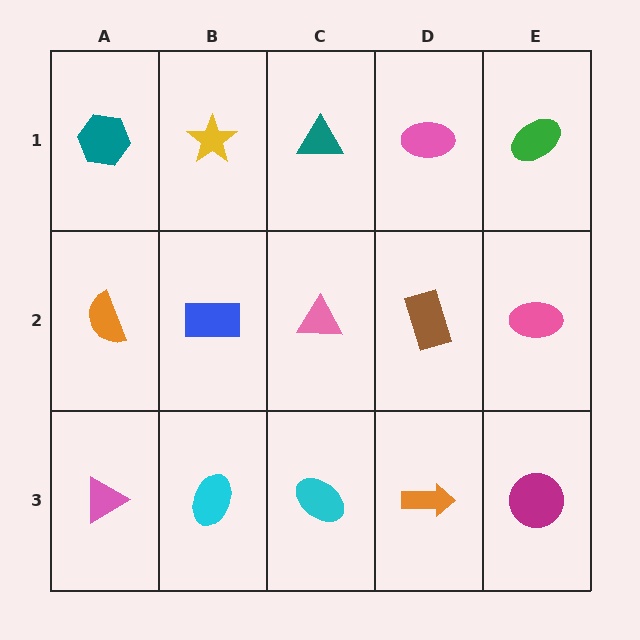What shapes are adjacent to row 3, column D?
A brown rectangle (row 2, column D), a cyan ellipse (row 3, column C), a magenta circle (row 3, column E).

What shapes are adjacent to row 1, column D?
A brown rectangle (row 2, column D), a teal triangle (row 1, column C), a green ellipse (row 1, column E).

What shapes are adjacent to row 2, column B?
A yellow star (row 1, column B), a cyan ellipse (row 3, column B), an orange semicircle (row 2, column A), a pink triangle (row 2, column C).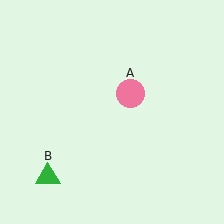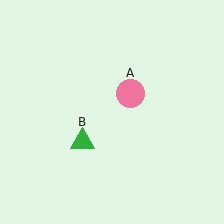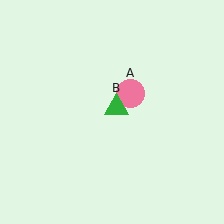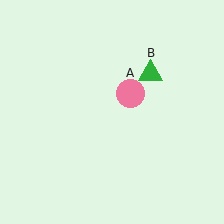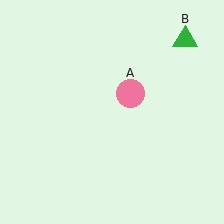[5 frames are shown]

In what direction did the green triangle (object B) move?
The green triangle (object B) moved up and to the right.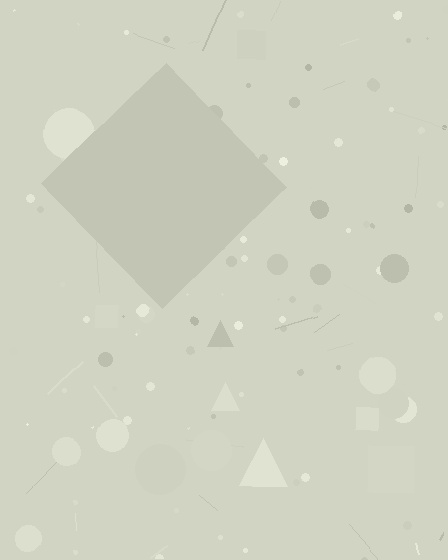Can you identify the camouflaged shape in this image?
The camouflaged shape is a diamond.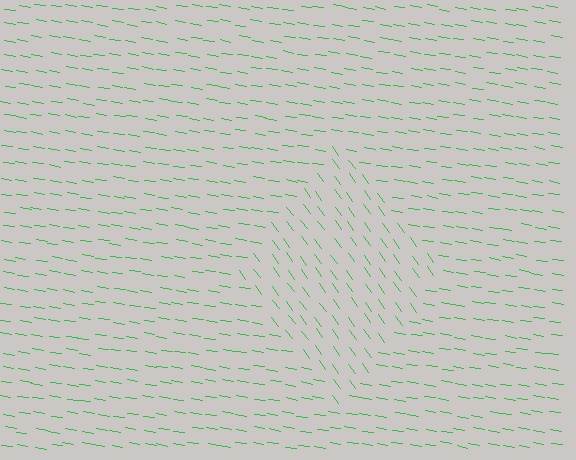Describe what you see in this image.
The image is filled with small green line segments. A diamond region in the image has lines oriented differently from the surrounding lines, creating a visible texture boundary.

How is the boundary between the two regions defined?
The boundary is defined purely by a change in line orientation (approximately 45 degrees difference). All lines are the same color and thickness.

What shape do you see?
I see a diamond.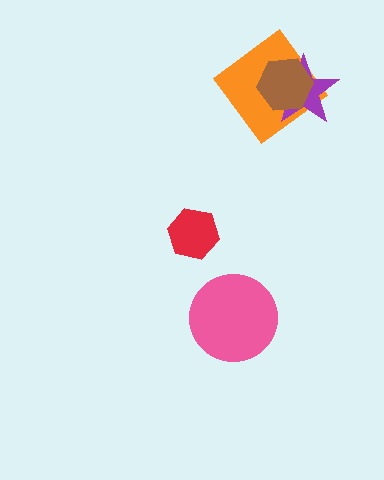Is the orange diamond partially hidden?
Yes, it is partially covered by another shape.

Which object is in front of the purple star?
The brown hexagon is in front of the purple star.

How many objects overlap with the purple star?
2 objects overlap with the purple star.